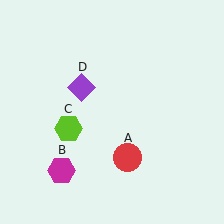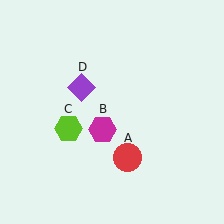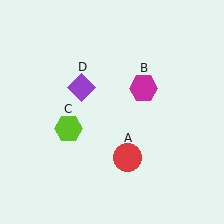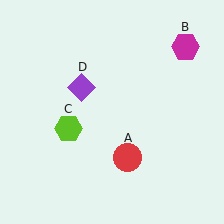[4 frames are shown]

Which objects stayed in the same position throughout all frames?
Red circle (object A) and lime hexagon (object C) and purple diamond (object D) remained stationary.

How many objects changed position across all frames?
1 object changed position: magenta hexagon (object B).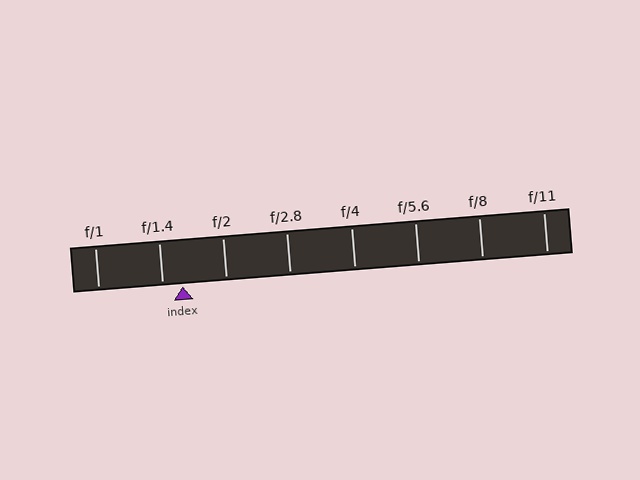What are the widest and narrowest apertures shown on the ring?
The widest aperture shown is f/1 and the narrowest is f/11.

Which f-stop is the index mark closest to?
The index mark is closest to f/1.4.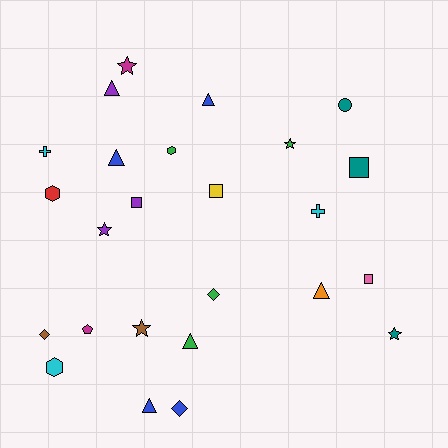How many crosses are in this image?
There are 2 crosses.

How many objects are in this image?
There are 25 objects.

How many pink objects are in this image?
There is 1 pink object.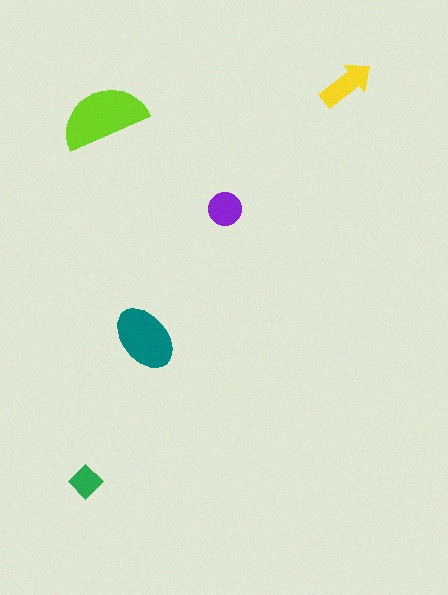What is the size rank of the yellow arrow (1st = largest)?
3rd.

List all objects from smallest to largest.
The green diamond, the purple circle, the yellow arrow, the teal ellipse, the lime semicircle.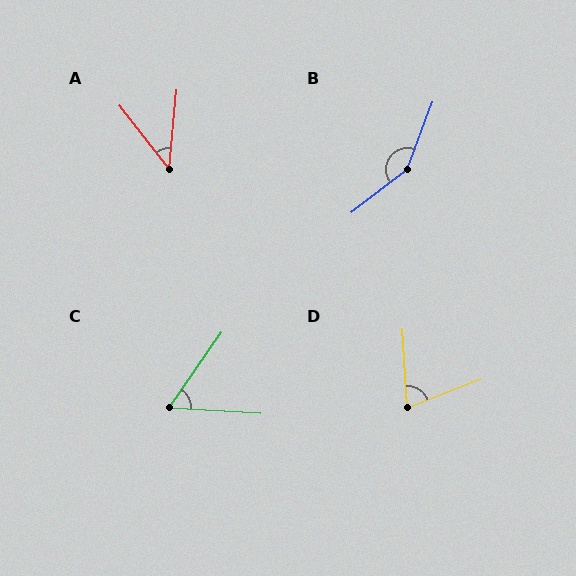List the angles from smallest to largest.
A (44°), C (59°), D (72°), B (149°).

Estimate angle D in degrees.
Approximately 72 degrees.